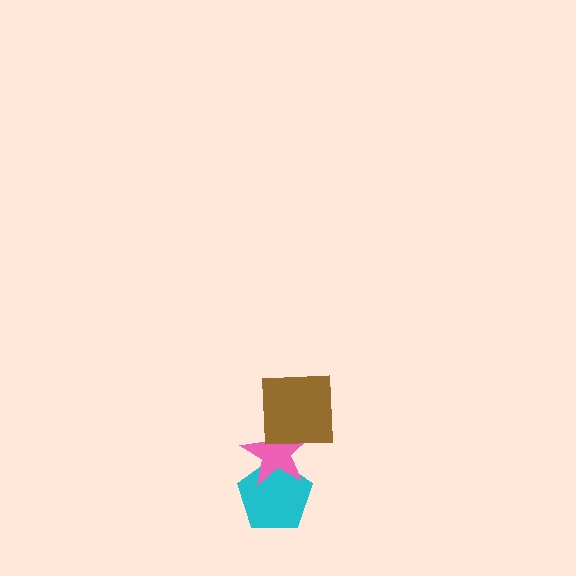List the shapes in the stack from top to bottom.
From top to bottom: the brown square, the pink star, the cyan pentagon.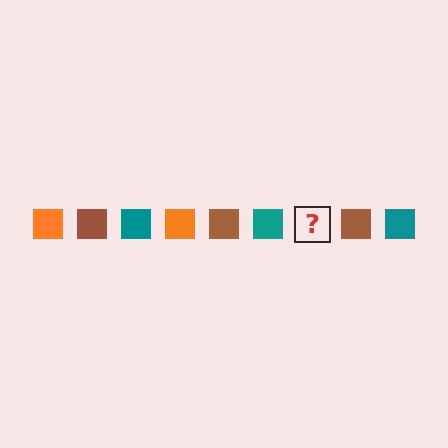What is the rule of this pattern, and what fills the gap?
The rule is that the pattern cycles through orange, brown, teal squares. The gap should be filled with an orange square.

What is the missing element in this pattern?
The missing element is an orange square.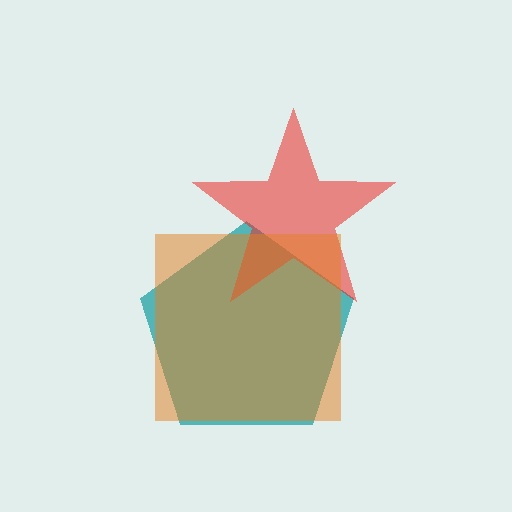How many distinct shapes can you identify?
There are 3 distinct shapes: a teal pentagon, a red star, an orange square.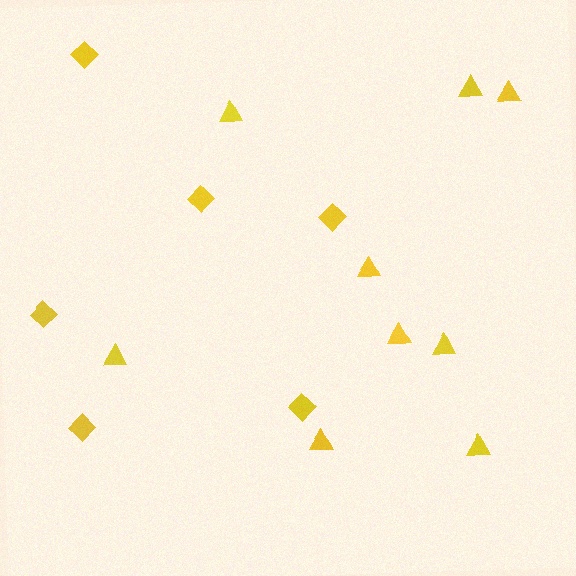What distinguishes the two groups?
There are 2 groups: one group of triangles (9) and one group of diamonds (6).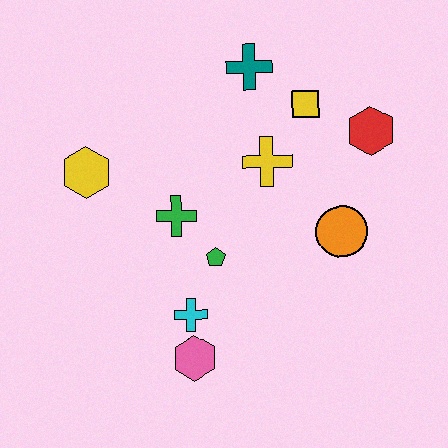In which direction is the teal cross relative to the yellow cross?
The teal cross is above the yellow cross.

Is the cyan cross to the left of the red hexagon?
Yes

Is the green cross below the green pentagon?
No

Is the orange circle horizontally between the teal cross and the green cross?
No